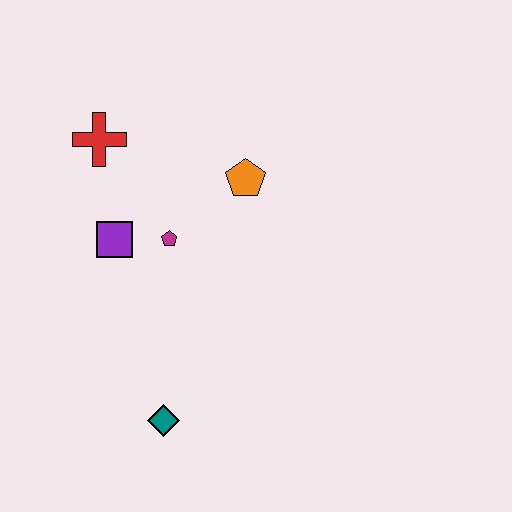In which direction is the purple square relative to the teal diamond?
The purple square is above the teal diamond.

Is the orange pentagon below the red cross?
Yes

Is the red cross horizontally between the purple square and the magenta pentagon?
No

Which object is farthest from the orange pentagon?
The teal diamond is farthest from the orange pentagon.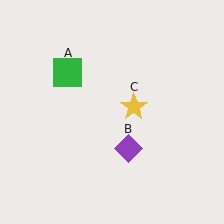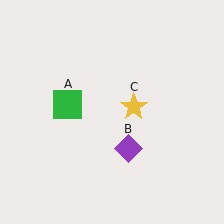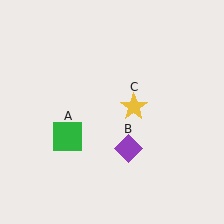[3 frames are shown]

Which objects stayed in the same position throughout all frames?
Purple diamond (object B) and yellow star (object C) remained stationary.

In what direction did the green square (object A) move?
The green square (object A) moved down.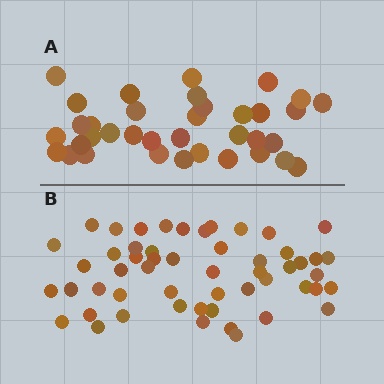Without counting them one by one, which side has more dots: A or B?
Region B (the bottom region) has more dots.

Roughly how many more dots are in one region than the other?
Region B has approximately 15 more dots than region A.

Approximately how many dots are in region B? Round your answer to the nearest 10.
About 50 dots. (The exact count is 53, which rounds to 50.)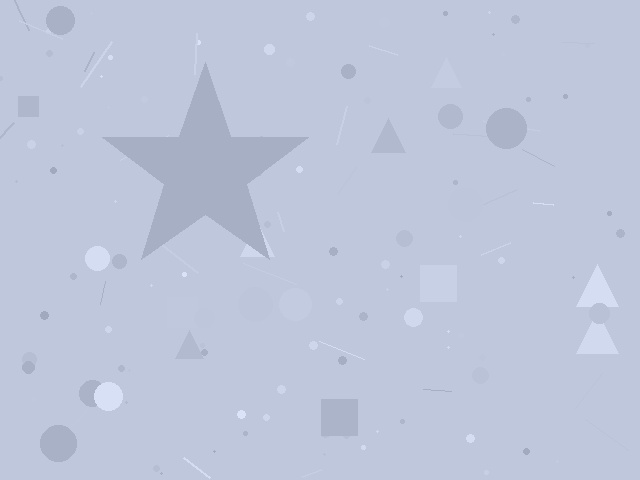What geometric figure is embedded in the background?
A star is embedded in the background.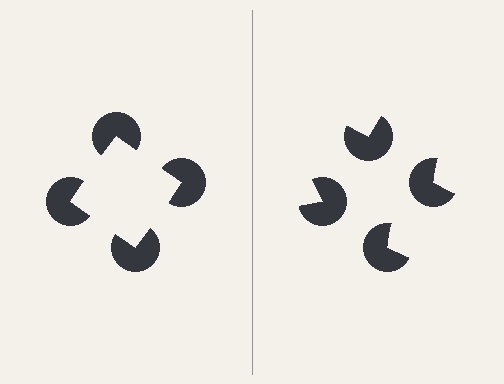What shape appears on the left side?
An illusory square.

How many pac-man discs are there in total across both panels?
8 — 4 on each side.